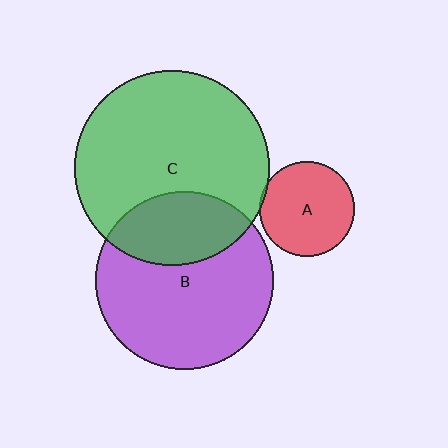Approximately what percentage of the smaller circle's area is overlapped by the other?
Approximately 5%.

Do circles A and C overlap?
Yes.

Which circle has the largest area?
Circle C (green).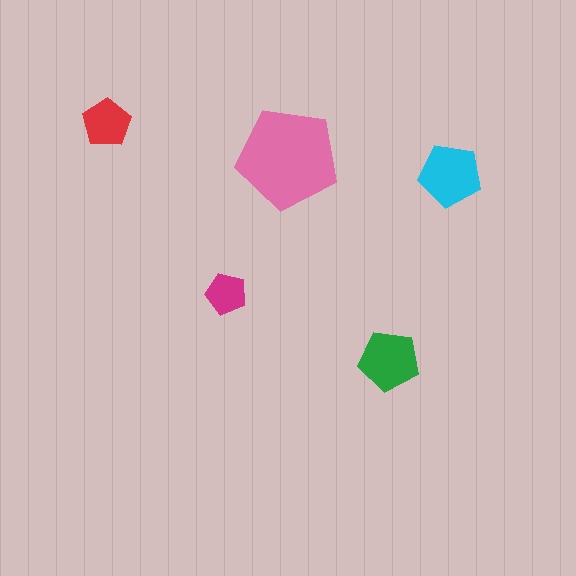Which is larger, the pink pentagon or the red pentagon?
The pink one.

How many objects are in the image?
There are 5 objects in the image.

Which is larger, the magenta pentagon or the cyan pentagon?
The cyan one.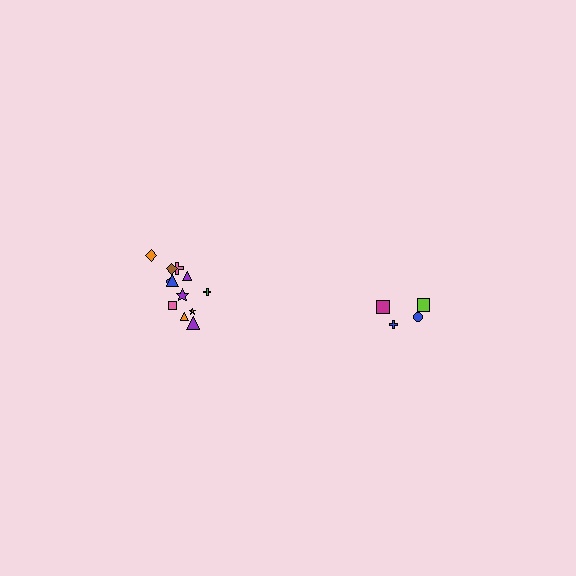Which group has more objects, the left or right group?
The left group.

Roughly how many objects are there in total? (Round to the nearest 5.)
Roughly 15 objects in total.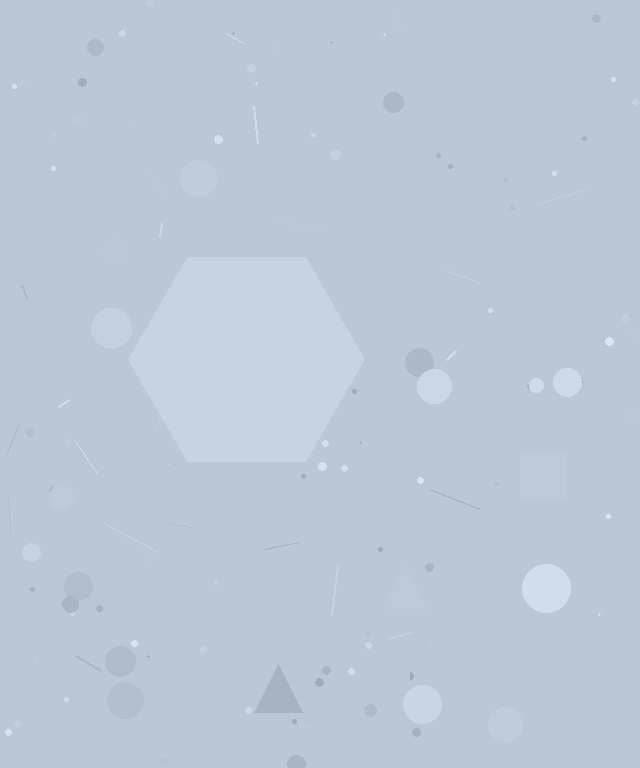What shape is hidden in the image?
A hexagon is hidden in the image.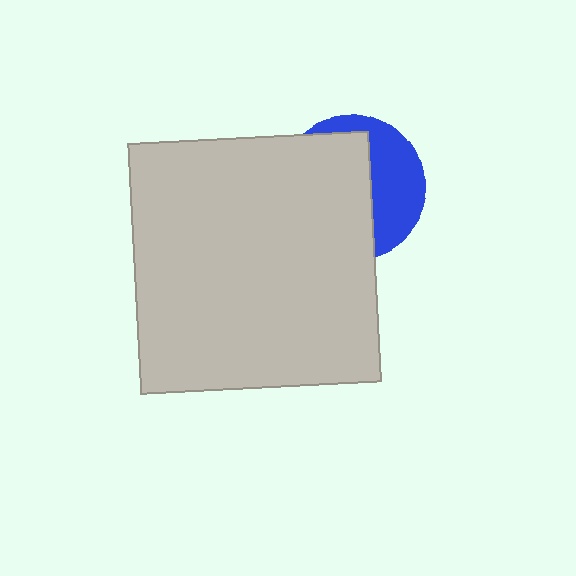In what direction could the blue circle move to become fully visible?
The blue circle could move right. That would shift it out from behind the light gray rectangle entirely.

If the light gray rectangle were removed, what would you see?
You would see the complete blue circle.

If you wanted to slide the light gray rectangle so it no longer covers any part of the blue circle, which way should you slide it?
Slide it left — that is the most direct way to separate the two shapes.